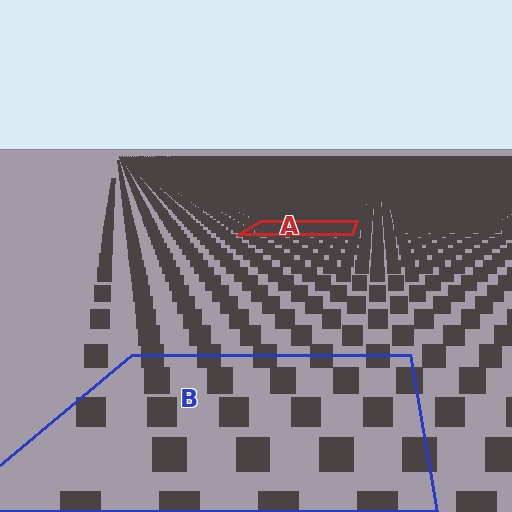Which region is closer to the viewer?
Region B is closer. The texture elements there are larger and more spread out.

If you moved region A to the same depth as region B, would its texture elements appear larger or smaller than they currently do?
They would appear larger. At a closer depth, the same texture elements are projected at a bigger on-screen size.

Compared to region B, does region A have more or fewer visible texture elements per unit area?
Region A has more texture elements per unit area — they are packed more densely because it is farther away.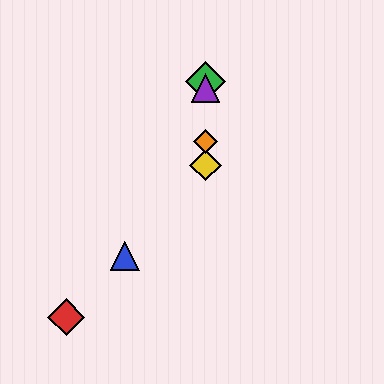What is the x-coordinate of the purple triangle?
The purple triangle is at x≈206.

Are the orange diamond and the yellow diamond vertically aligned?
Yes, both are at x≈206.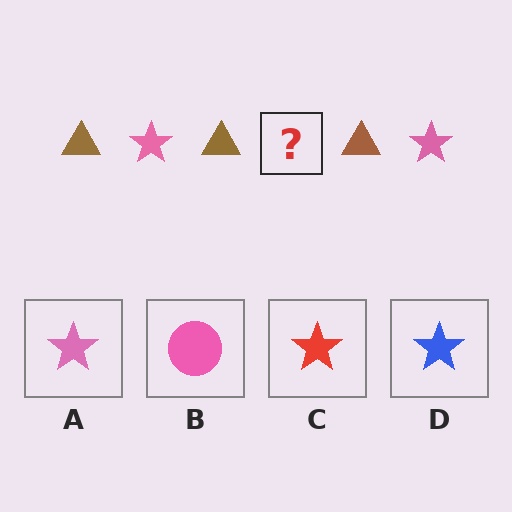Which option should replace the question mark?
Option A.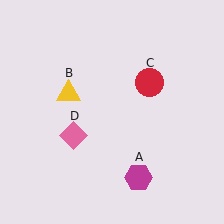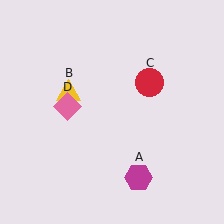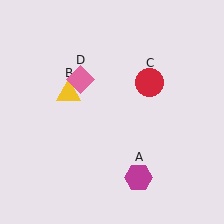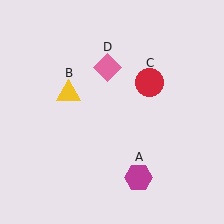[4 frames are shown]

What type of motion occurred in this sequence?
The pink diamond (object D) rotated clockwise around the center of the scene.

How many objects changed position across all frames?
1 object changed position: pink diamond (object D).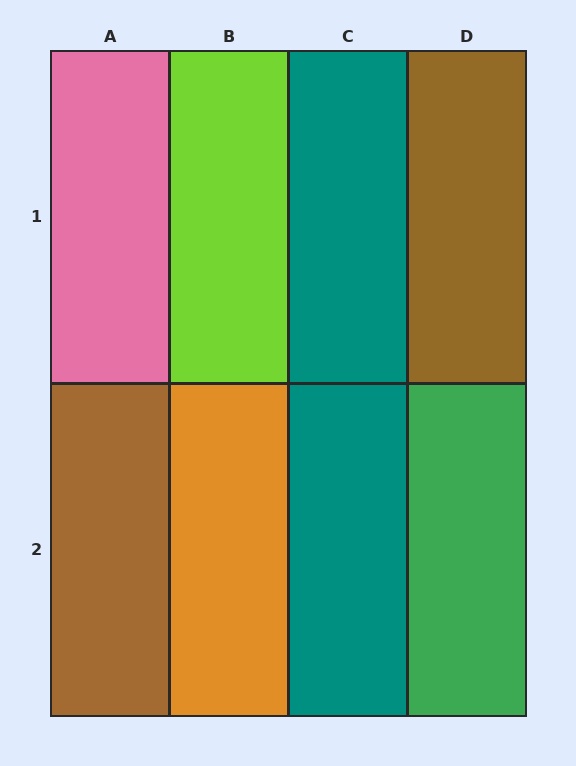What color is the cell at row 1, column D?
Brown.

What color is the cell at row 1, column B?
Lime.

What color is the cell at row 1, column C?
Teal.